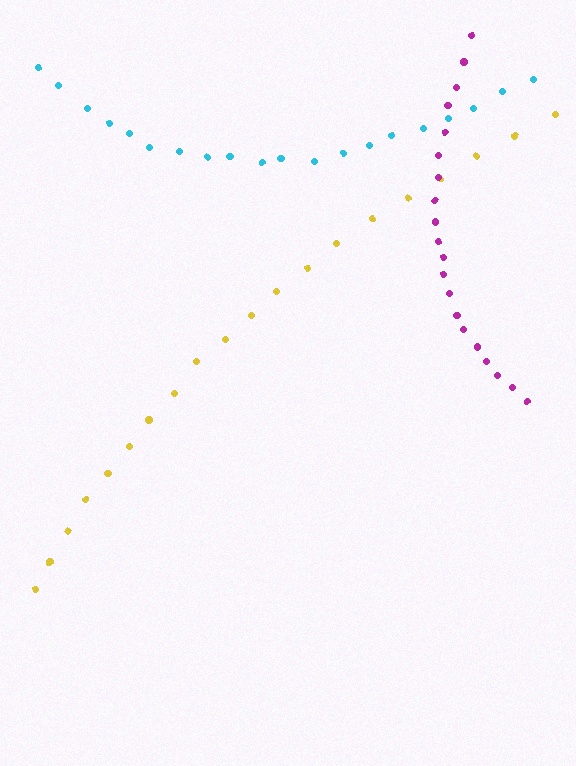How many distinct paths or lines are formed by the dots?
There are 3 distinct paths.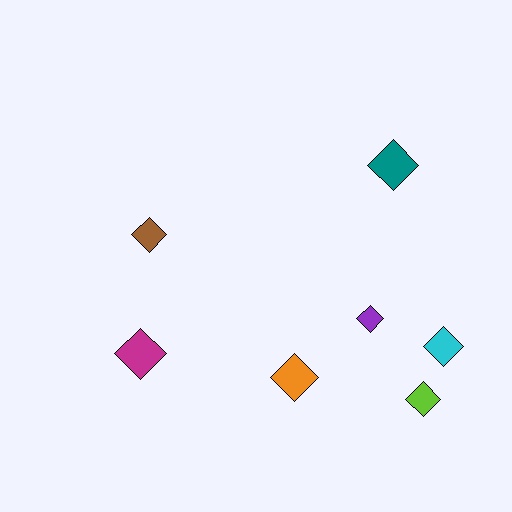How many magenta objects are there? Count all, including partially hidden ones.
There is 1 magenta object.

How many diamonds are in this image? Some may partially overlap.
There are 7 diamonds.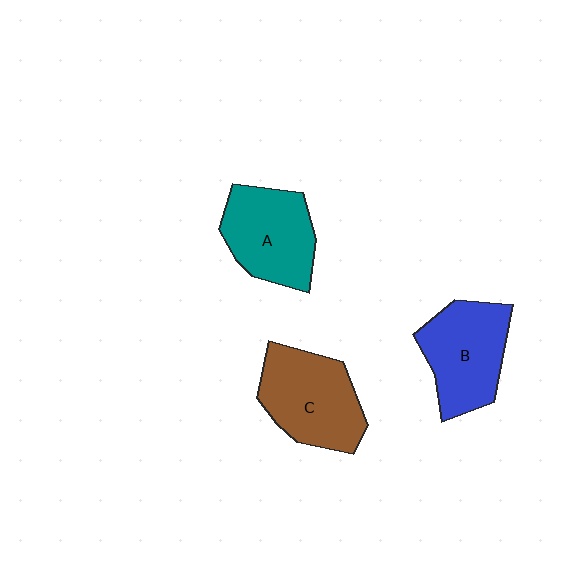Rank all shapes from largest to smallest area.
From largest to smallest: C (brown), B (blue), A (teal).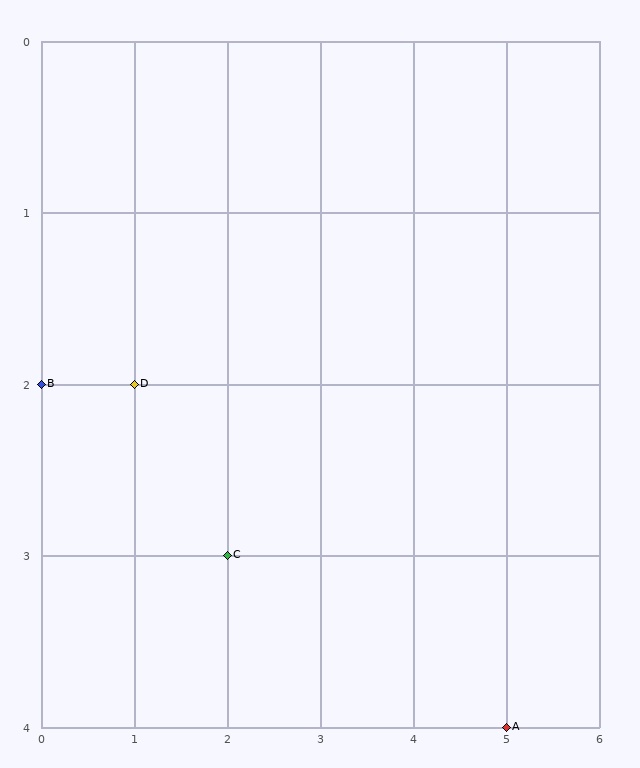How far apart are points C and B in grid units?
Points C and B are 2 columns and 1 row apart (about 2.2 grid units diagonally).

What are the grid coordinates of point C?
Point C is at grid coordinates (2, 3).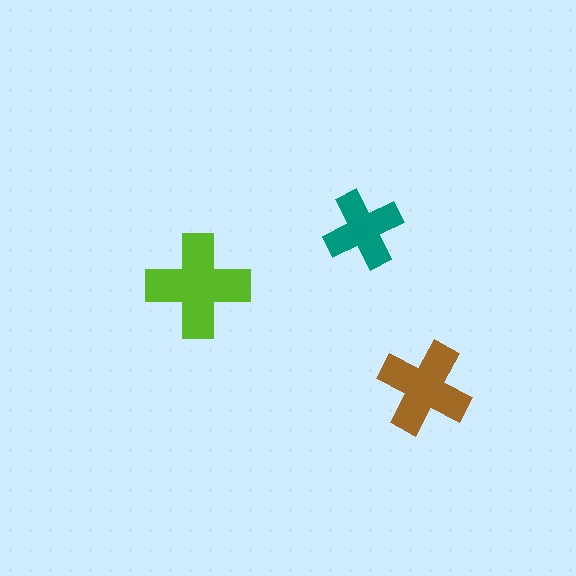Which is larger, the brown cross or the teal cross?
The brown one.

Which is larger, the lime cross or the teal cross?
The lime one.